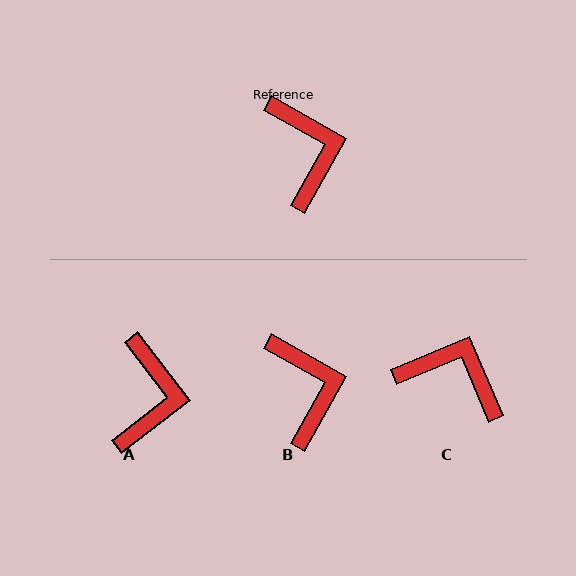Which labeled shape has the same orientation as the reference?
B.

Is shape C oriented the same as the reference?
No, it is off by about 52 degrees.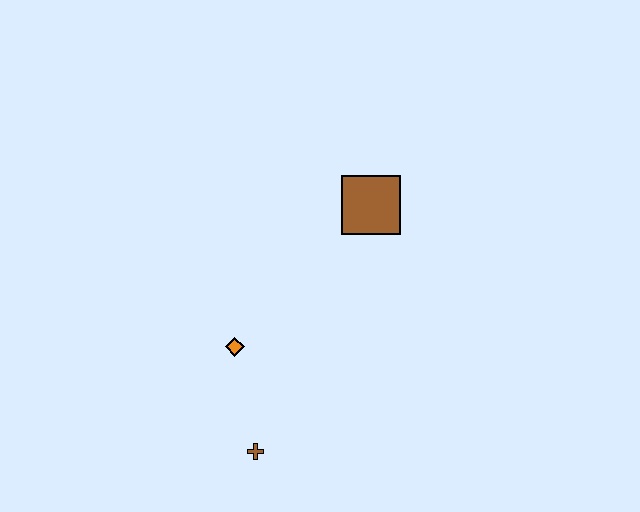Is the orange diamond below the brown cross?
No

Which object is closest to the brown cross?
The orange diamond is closest to the brown cross.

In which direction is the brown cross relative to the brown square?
The brown cross is below the brown square.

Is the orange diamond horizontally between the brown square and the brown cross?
No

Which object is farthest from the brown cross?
The brown square is farthest from the brown cross.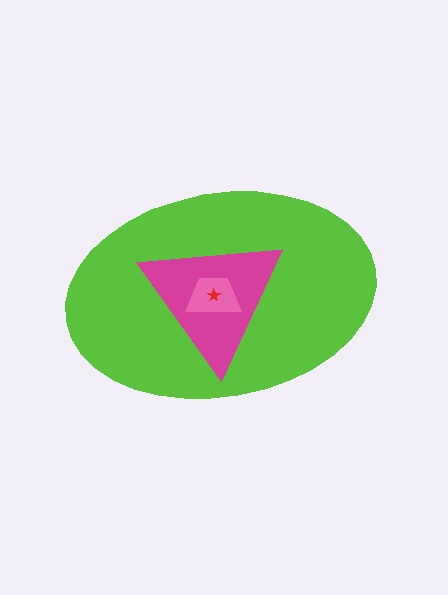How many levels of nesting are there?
4.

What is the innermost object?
The red star.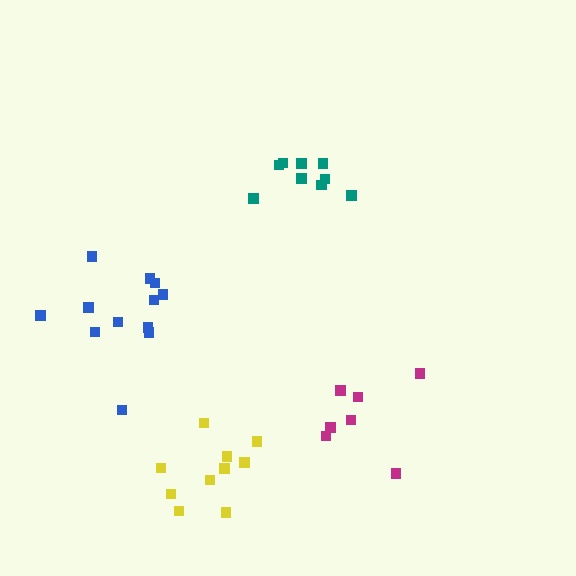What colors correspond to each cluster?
The clusters are colored: teal, yellow, magenta, blue.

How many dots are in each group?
Group 1: 9 dots, Group 2: 10 dots, Group 3: 7 dots, Group 4: 12 dots (38 total).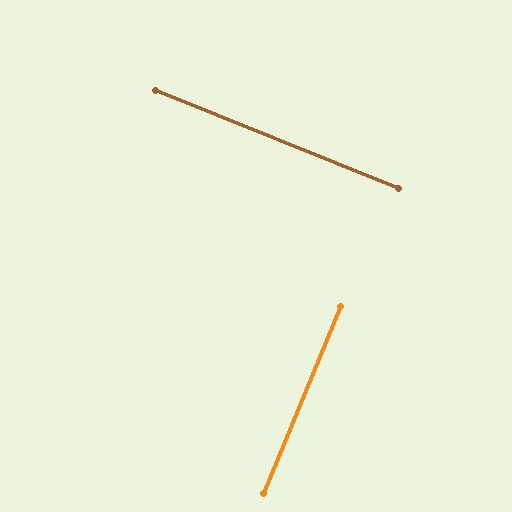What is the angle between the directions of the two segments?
Approximately 90 degrees.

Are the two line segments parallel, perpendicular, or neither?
Perpendicular — they meet at approximately 90°.